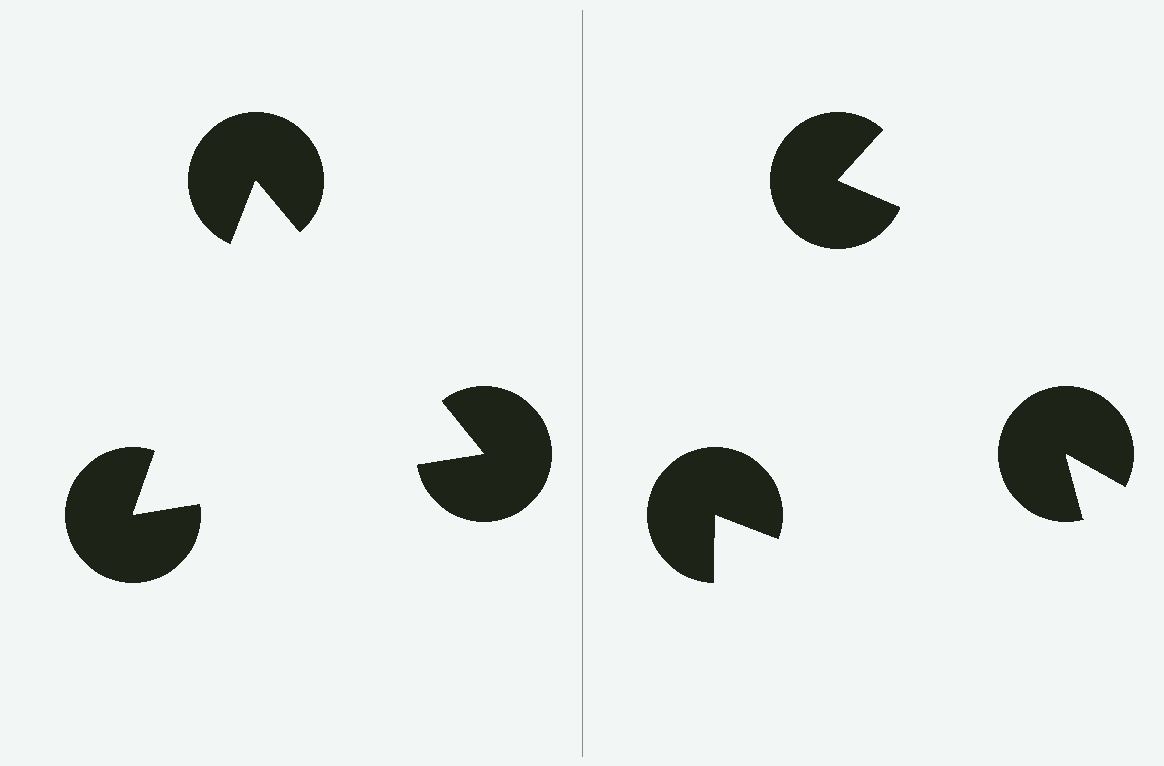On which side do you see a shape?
An illusory triangle appears on the left side. On the right side the wedge cuts are rotated, so no coherent shape forms.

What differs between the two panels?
The pac-man discs are positioned identically on both sides; only the wedge orientations differ. On the left they align to a triangle; on the right they are misaligned.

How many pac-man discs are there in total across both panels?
6 — 3 on each side.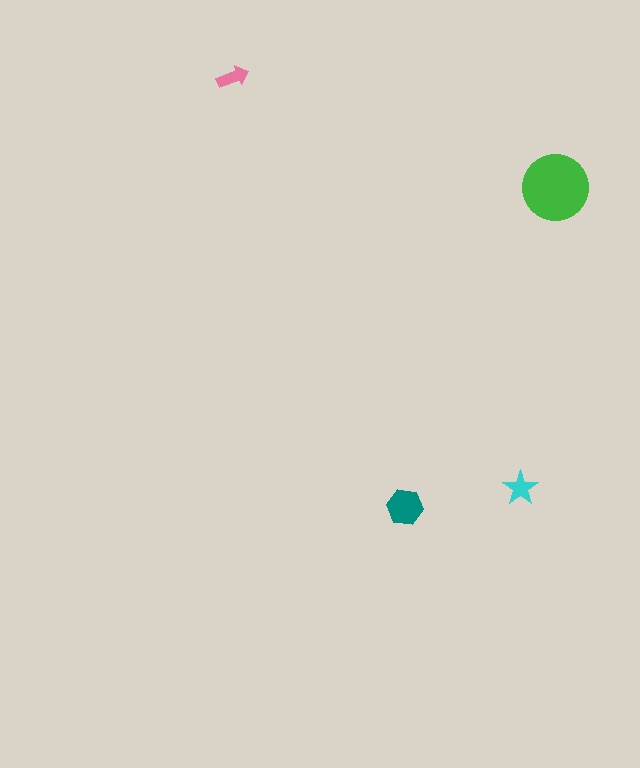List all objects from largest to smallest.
The green circle, the teal hexagon, the cyan star, the pink arrow.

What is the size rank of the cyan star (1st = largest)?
3rd.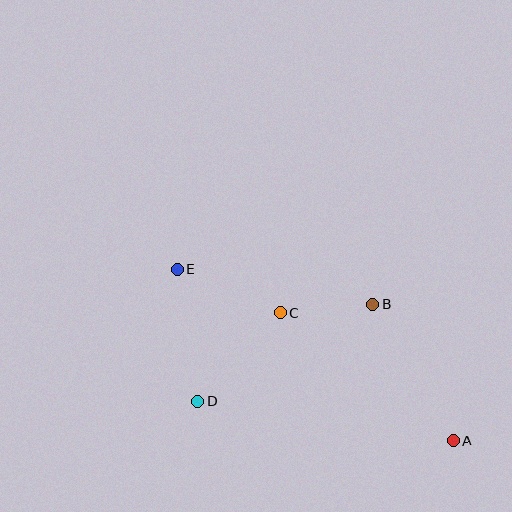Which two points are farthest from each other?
Points A and E are farthest from each other.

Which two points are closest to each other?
Points B and C are closest to each other.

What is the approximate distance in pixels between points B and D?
The distance between B and D is approximately 201 pixels.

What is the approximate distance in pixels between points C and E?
The distance between C and E is approximately 112 pixels.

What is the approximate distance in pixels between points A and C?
The distance between A and C is approximately 215 pixels.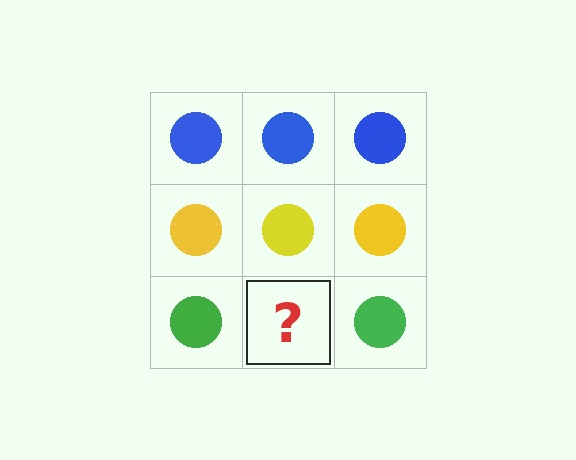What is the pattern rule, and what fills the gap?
The rule is that each row has a consistent color. The gap should be filled with a green circle.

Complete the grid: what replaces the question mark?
The question mark should be replaced with a green circle.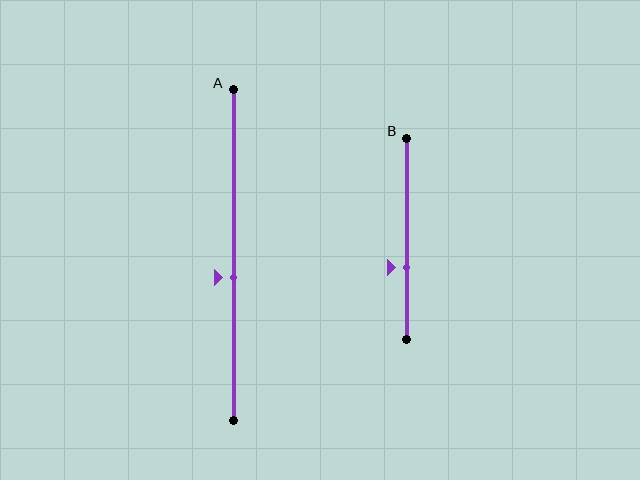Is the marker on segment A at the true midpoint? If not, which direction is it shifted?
No, the marker on segment A is shifted downward by about 7% of the segment length.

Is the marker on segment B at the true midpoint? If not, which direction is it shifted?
No, the marker on segment B is shifted downward by about 14% of the segment length.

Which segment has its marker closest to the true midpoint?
Segment A has its marker closest to the true midpoint.